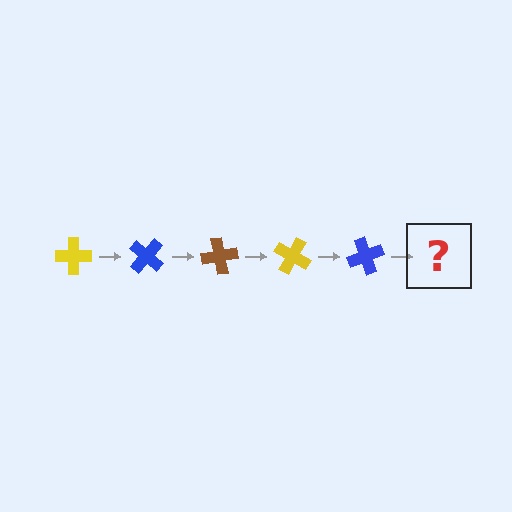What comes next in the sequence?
The next element should be a brown cross, rotated 200 degrees from the start.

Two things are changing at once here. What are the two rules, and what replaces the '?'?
The two rules are that it rotates 40 degrees each step and the color cycles through yellow, blue, and brown. The '?' should be a brown cross, rotated 200 degrees from the start.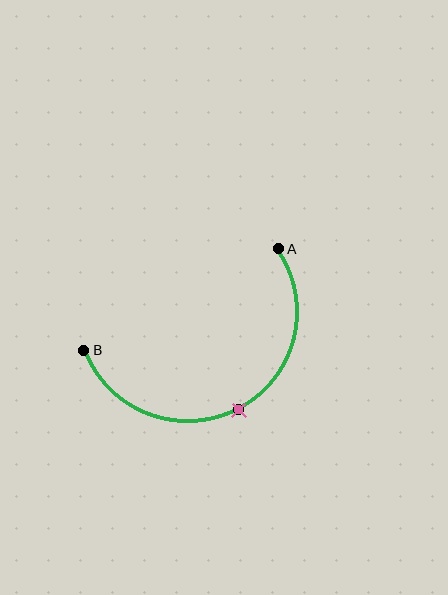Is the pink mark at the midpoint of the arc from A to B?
Yes. The pink mark lies on the arc at equal arc-length from both A and B — it is the arc midpoint.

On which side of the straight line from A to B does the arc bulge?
The arc bulges below the straight line connecting A and B.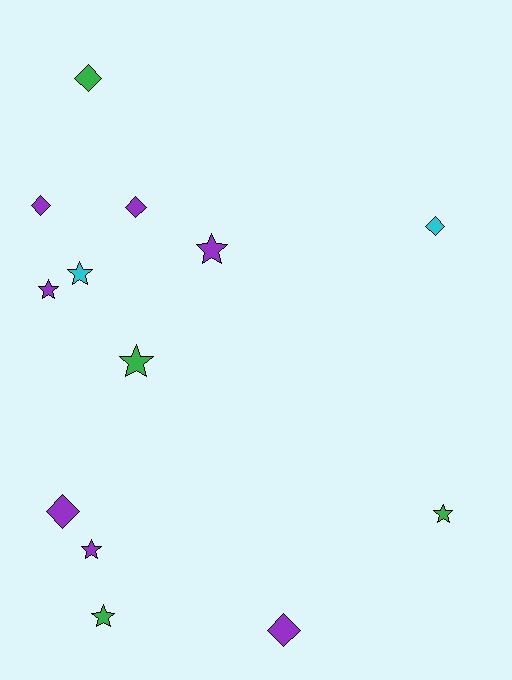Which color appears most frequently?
Purple, with 7 objects.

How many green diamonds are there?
There is 1 green diamond.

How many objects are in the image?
There are 13 objects.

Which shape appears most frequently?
Star, with 7 objects.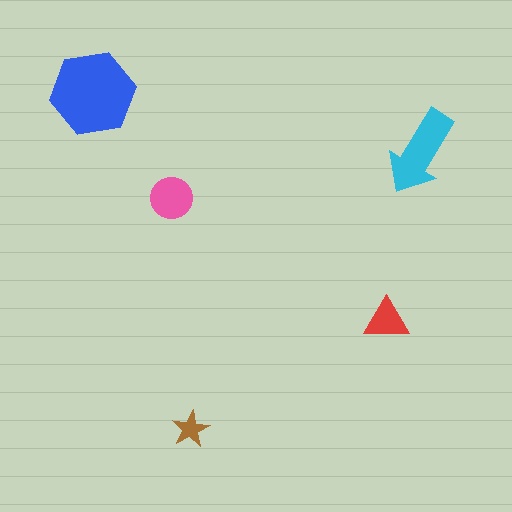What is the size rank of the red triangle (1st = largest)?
4th.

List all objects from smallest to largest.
The brown star, the red triangle, the pink circle, the cyan arrow, the blue hexagon.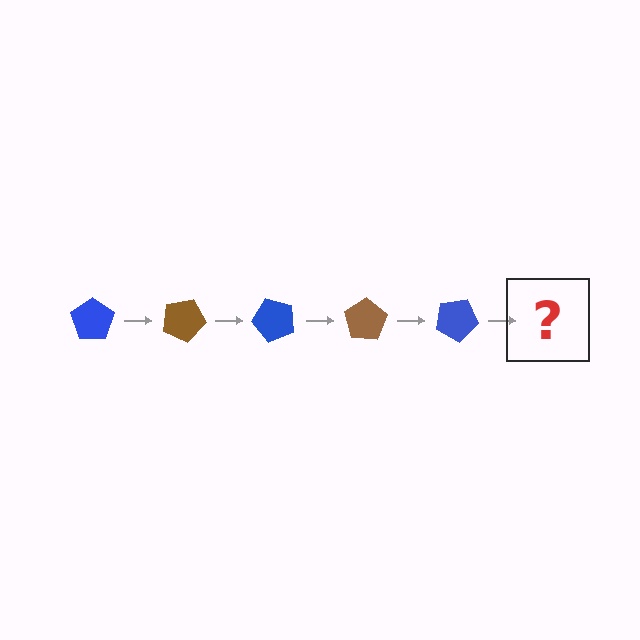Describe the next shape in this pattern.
It should be a brown pentagon, rotated 125 degrees from the start.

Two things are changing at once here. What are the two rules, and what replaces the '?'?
The two rules are that it rotates 25 degrees each step and the color cycles through blue and brown. The '?' should be a brown pentagon, rotated 125 degrees from the start.